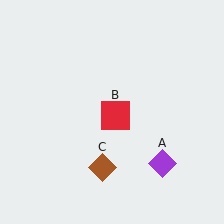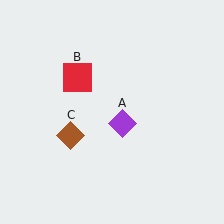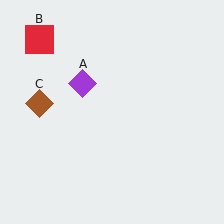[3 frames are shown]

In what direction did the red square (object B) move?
The red square (object B) moved up and to the left.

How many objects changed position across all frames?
3 objects changed position: purple diamond (object A), red square (object B), brown diamond (object C).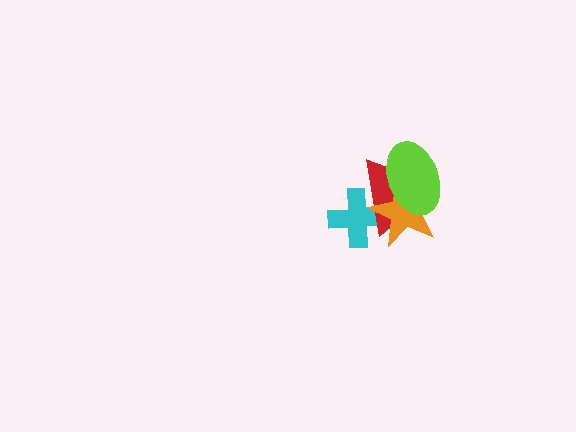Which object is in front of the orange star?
The lime ellipse is in front of the orange star.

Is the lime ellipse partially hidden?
No, no other shape covers it.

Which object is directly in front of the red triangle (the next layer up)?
The orange star is directly in front of the red triangle.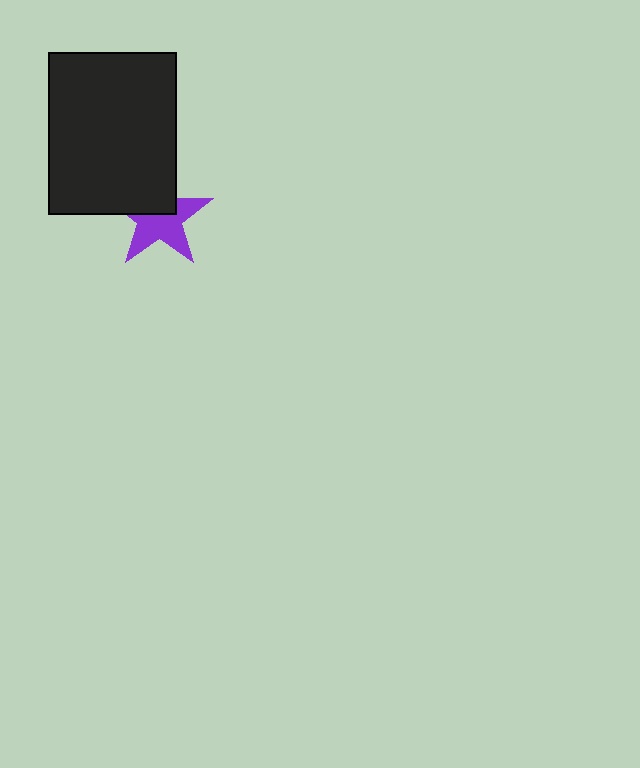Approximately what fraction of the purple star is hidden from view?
Roughly 42% of the purple star is hidden behind the black rectangle.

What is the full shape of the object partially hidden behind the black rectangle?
The partially hidden object is a purple star.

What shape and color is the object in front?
The object in front is a black rectangle.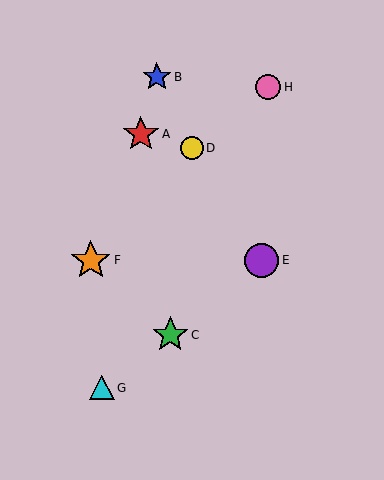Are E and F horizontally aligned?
Yes, both are at y≈260.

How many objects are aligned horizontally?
2 objects (E, F) are aligned horizontally.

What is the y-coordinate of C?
Object C is at y≈335.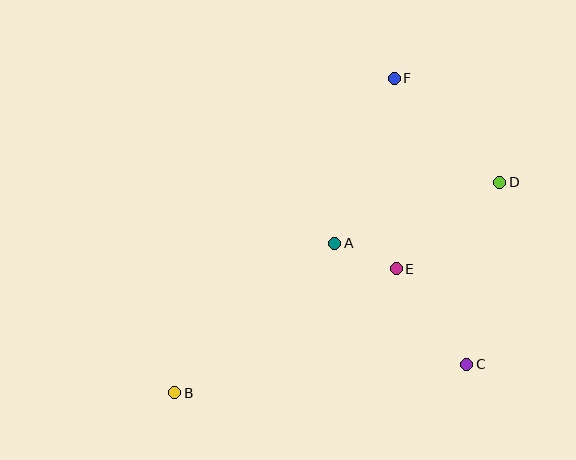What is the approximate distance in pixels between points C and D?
The distance between C and D is approximately 185 pixels.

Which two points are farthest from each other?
Points B and D are farthest from each other.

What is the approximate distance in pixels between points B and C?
The distance between B and C is approximately 293 pixels.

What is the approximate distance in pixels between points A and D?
The distance between A and D is approximately 176 pixels.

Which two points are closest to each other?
Points A and E are closest to each other.